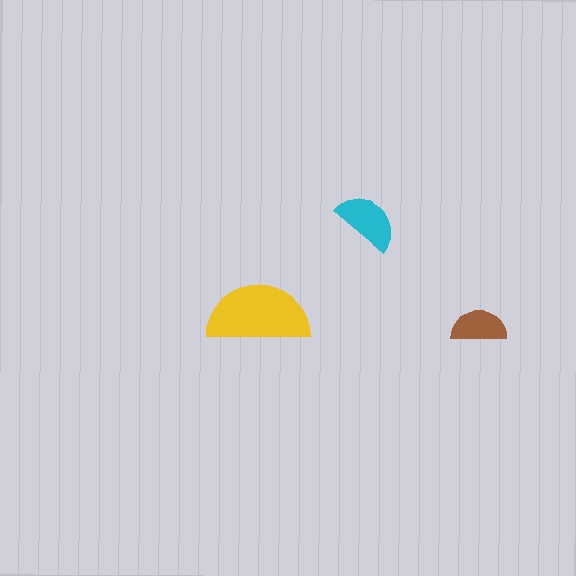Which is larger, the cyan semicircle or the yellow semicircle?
The yellow one.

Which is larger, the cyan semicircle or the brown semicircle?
The cyan one.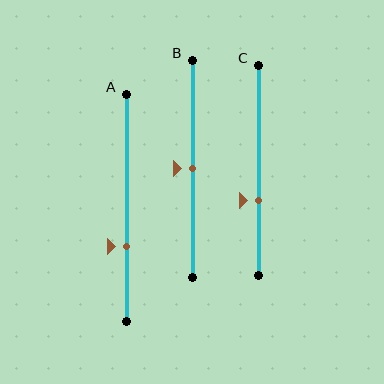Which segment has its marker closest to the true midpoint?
Segment B has its marker closest to the true midpoint.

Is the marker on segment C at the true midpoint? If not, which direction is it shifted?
No, the marker on segment C is shifted downward by about 15% of the segment length.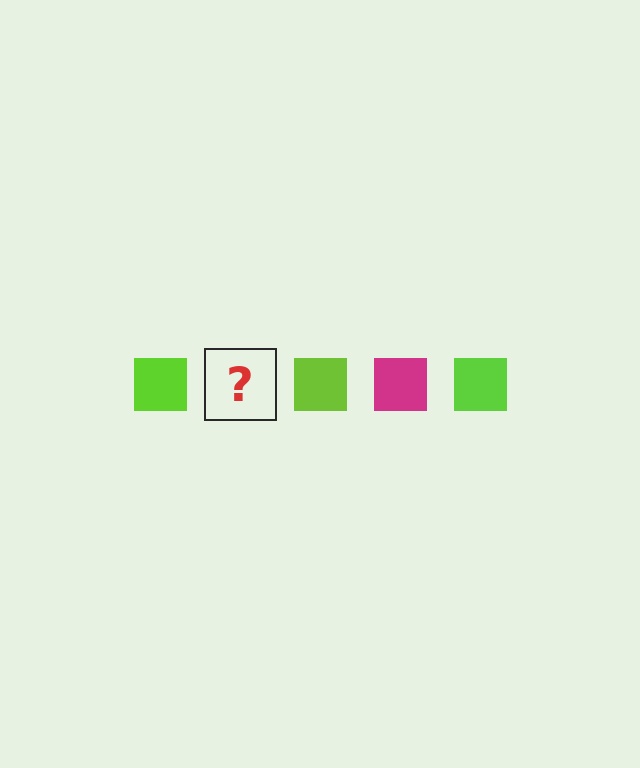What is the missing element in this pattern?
The missing element is a magenta square.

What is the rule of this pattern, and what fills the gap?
The rule is that the pattern cycles through lime, magenta squares. The gap should be filled with a magenta square.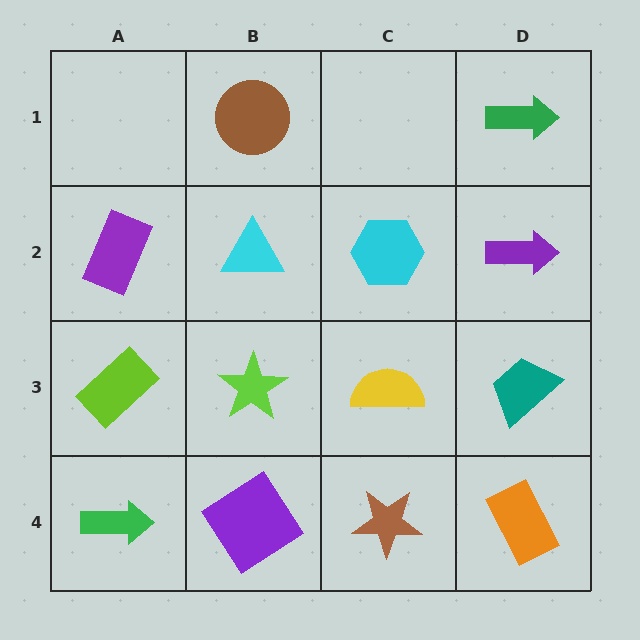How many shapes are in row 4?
4 shapes.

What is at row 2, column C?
A cyan hexagon.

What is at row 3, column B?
A lime star.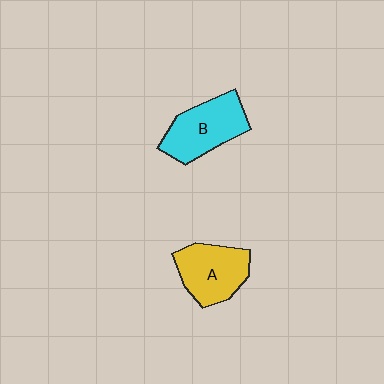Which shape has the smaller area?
Shape A (yellow).